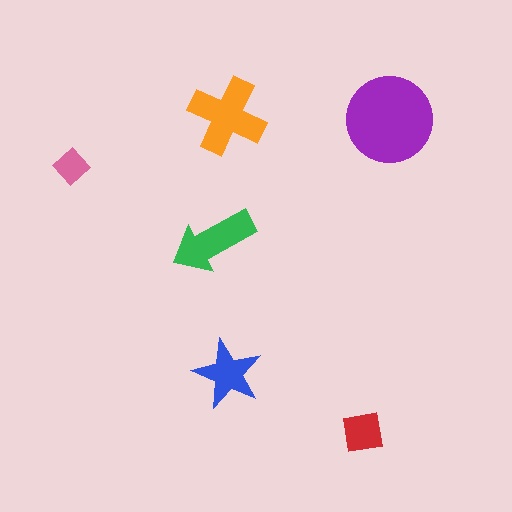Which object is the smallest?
The pink diamond.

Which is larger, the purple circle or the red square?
The purple circle.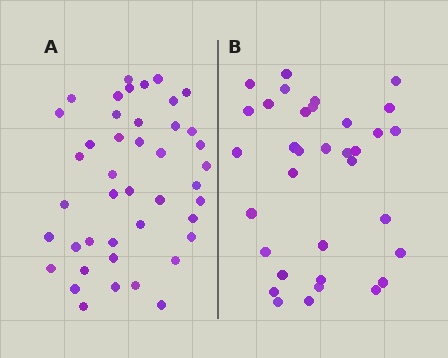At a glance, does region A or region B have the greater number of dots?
Region A (the left region) has more dots.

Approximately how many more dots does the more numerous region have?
Region A has roughly 8 or so more dots than region B.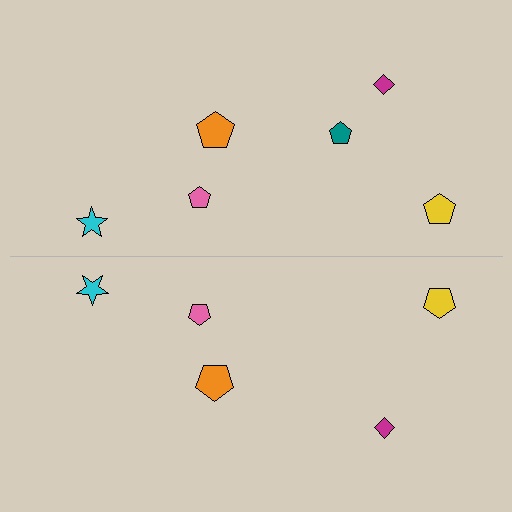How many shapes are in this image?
There are 11 shapes in this image.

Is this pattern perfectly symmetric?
No, the pattern is not perfectly symmetric. A teal pentagon is missing from the bottom side.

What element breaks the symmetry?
A teal pentagon is missing from the bottom side.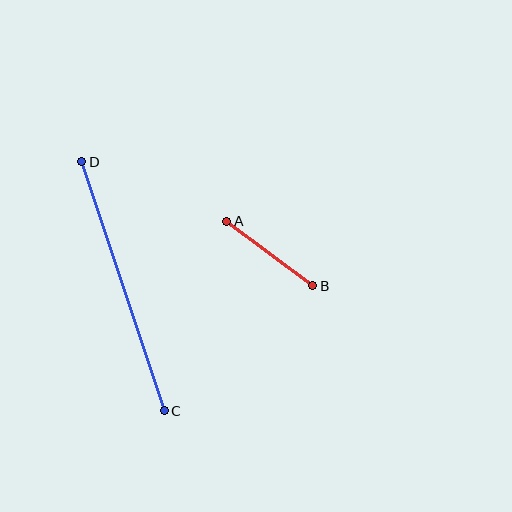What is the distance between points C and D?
The distance is approximately 262 pixels.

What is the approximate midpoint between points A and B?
The midpoint is at approximately (270, 254) pixels.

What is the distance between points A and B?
The distance is approximately 108 pixels.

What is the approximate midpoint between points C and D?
The midpoint is at approximately (123, 286) pixels.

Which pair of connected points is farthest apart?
Points C and D are farthest apart.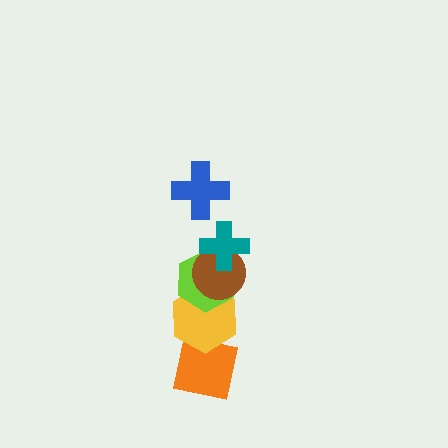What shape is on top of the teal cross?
The blue cross is on top of the teal cross.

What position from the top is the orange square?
The orange square is 6th from the top.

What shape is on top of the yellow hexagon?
The lime hexagon is on top of the yellow hexagon.